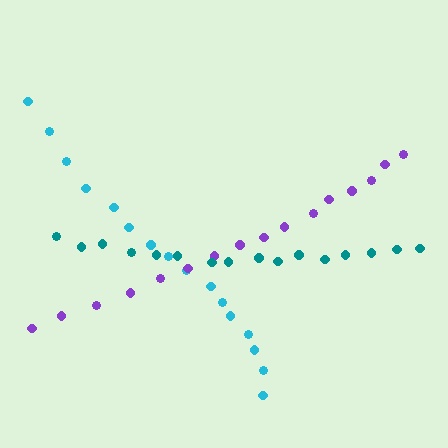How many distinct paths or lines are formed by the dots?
There are 3 distinct paths.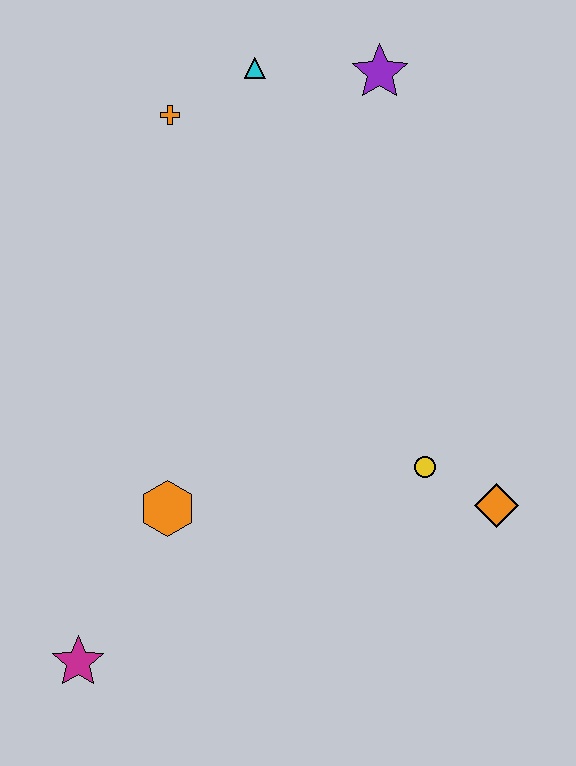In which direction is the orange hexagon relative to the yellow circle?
The orange hexagon is to the left of the yellow circle.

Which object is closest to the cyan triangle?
The orange cross is closest to the cyan triangle.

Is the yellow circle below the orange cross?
Yes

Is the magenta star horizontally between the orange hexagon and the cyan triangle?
No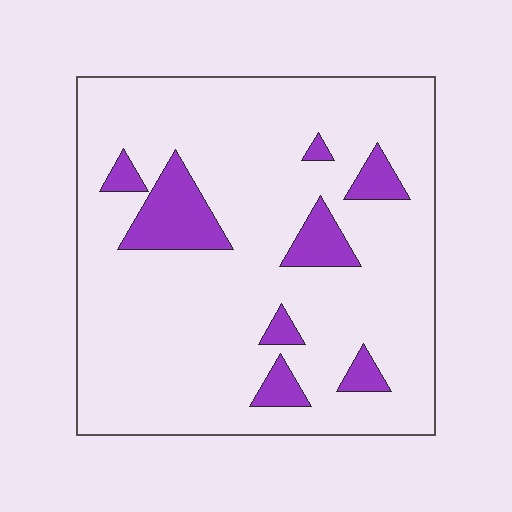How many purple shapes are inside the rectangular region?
8.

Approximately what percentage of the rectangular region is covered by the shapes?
Approximately 15%.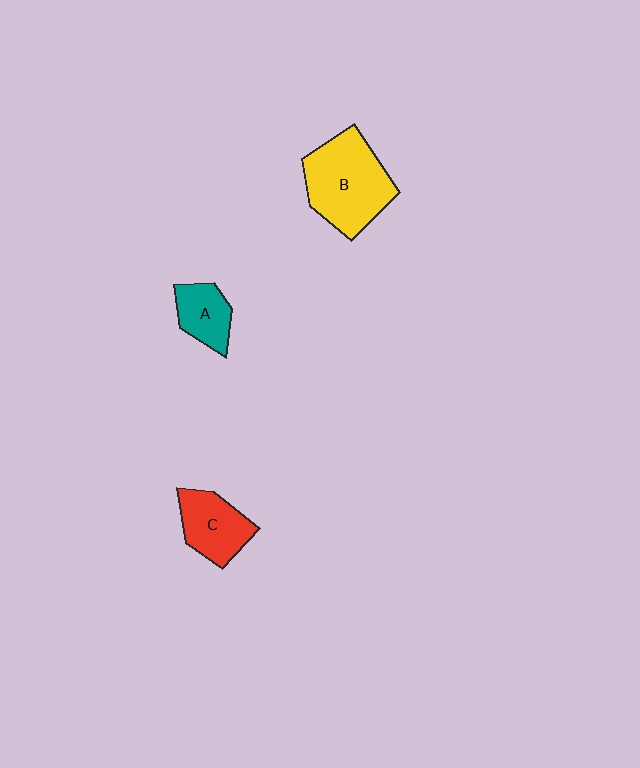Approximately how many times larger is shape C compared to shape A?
Approximately 1.3 times.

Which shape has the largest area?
Shape B (yellow).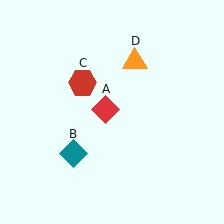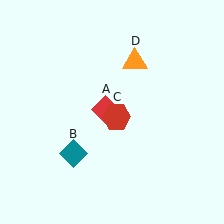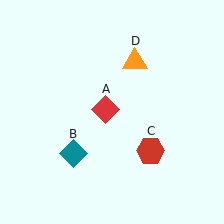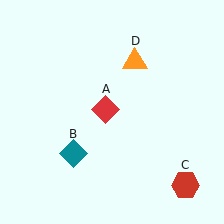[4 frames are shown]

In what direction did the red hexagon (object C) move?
The red hexagon (object C) moved down and to the right.